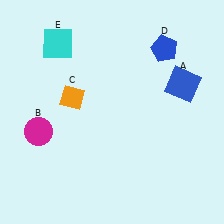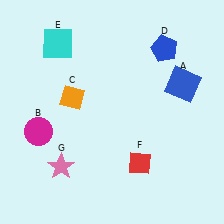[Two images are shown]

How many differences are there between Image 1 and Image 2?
There are 2 differences between the two images.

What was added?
A red diamond (F), a pink star (G) were added in Image 2.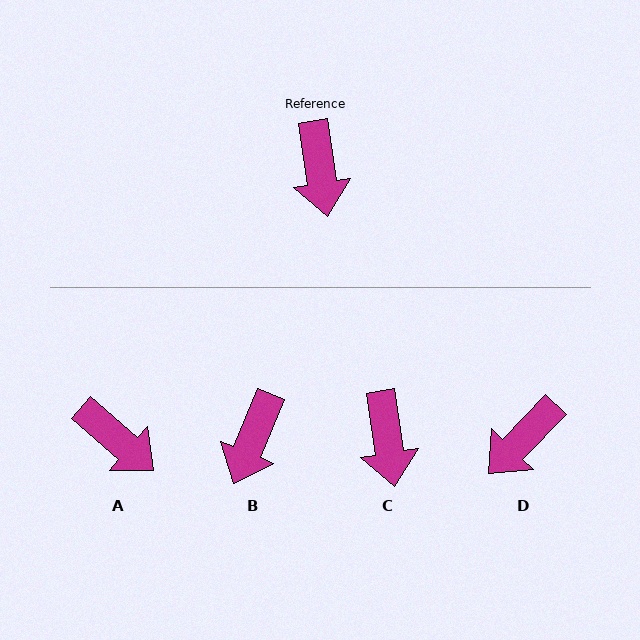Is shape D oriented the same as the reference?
No, it is off by about 53 degrees.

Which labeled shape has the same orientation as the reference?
C.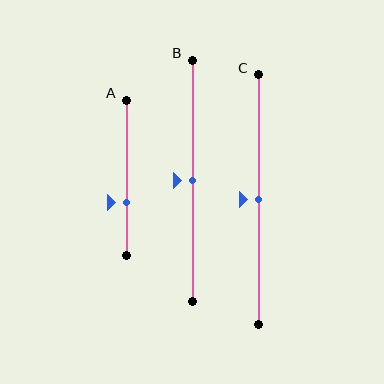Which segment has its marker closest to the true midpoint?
Segment B has its marker closest to the true midpoint.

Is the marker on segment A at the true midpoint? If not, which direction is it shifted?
No, the marker on segment A is shifted downward by about 16% of the segment length.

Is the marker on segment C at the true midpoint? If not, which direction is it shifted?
Yes, the marker on segment C is at the true midpoint.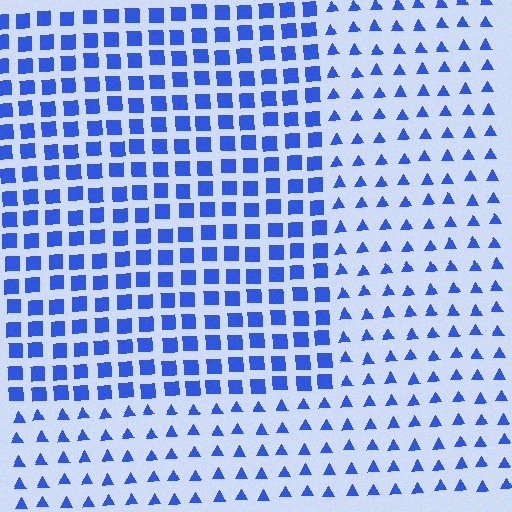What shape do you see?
I see a rectangle.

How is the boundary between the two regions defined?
The boundary is defined by a change in element shape: squares inside vs. triangles outside. All elements share the same color and spacing.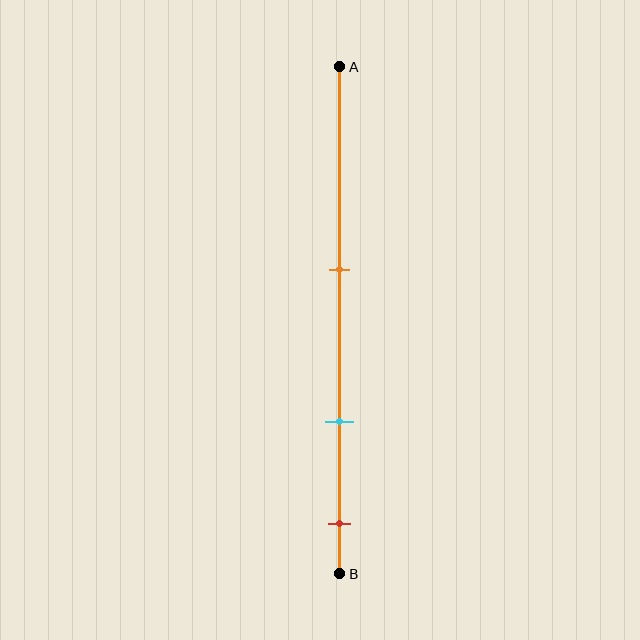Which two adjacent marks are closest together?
The cyan and red marks are the closest adjacent pair.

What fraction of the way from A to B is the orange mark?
The orange mark is approximately 40% (0.4) of the way from A to B.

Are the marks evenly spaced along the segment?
Yes, the marks are approximately evenly spaced.